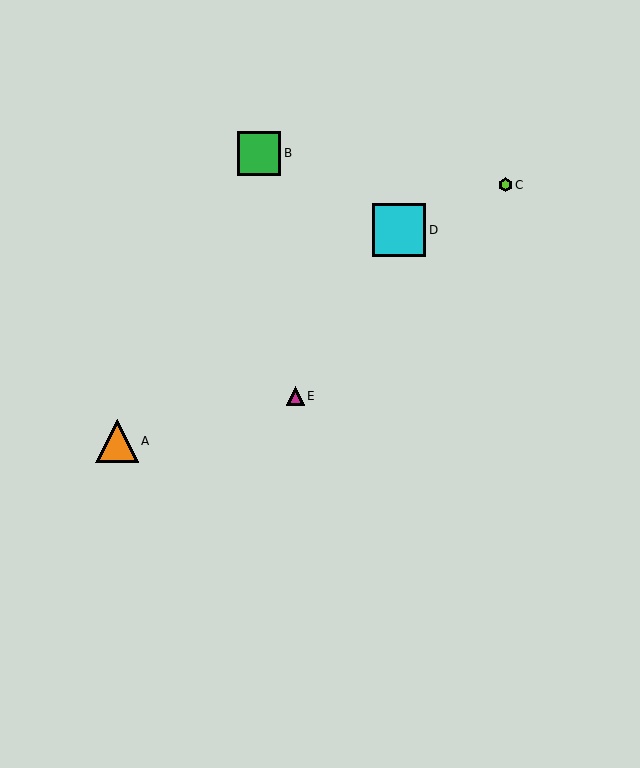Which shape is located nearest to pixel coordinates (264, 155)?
The green square (labeled B) at (259, 153) is nearest to that location.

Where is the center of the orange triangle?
The center of the orange triangle is at (117, 441).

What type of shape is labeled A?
Shape A is an orange triangle.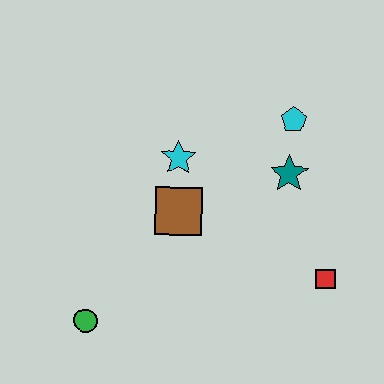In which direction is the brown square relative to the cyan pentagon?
The brown square is to the left of the cyan pentagon.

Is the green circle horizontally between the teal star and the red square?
No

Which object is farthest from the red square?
The green circle is farthest from the red square.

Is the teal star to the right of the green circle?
Yes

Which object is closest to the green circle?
The brown square is closest to the green circle.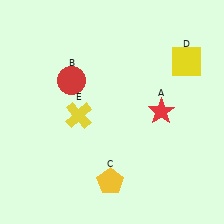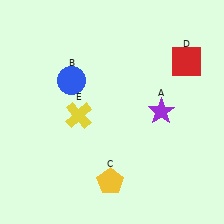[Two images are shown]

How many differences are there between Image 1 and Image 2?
There are 3 differences between the two images.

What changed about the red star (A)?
In Image 1, A is red. In Image 2, it changed to purple.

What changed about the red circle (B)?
In Image 1, B is red. In Image 2, it changed to blue.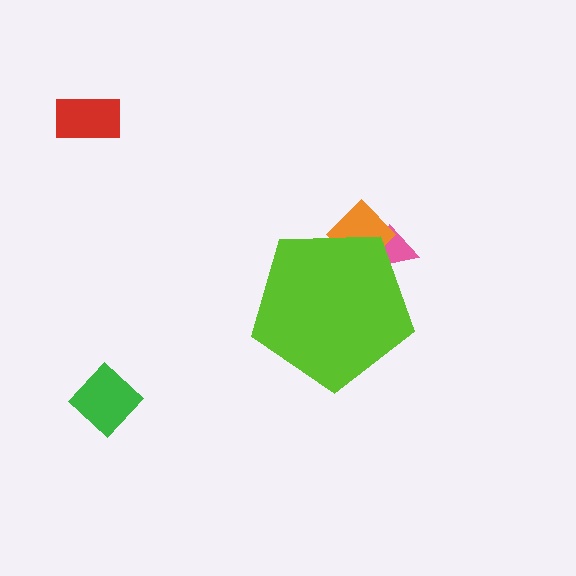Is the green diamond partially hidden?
No, the green diamond is fully visible.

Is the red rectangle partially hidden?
No, the red rectangle is fully visible.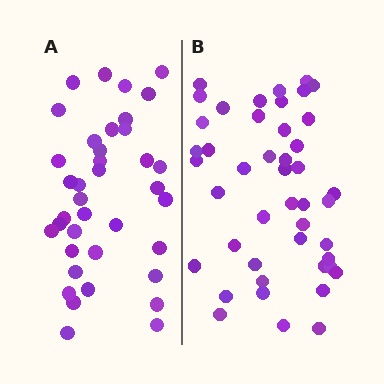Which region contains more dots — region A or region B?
Region B (the right region) has more dots.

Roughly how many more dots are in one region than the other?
Region B has roughly 8 or so more dots than region A.